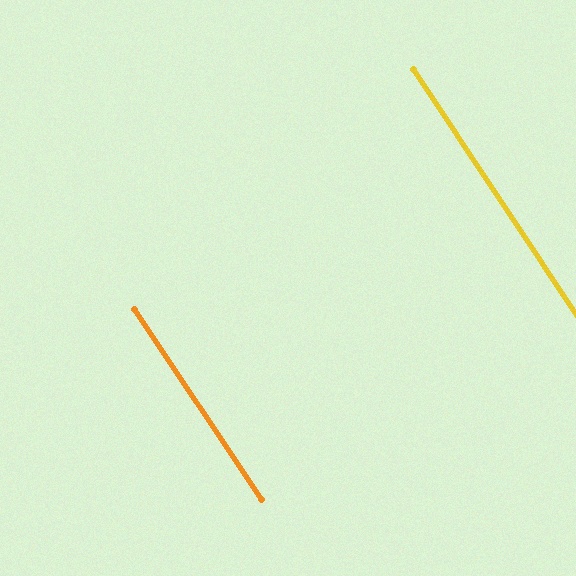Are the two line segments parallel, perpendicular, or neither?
Parallel — their directions differ by only 0.1°.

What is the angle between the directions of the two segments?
Approximately 0 degrees.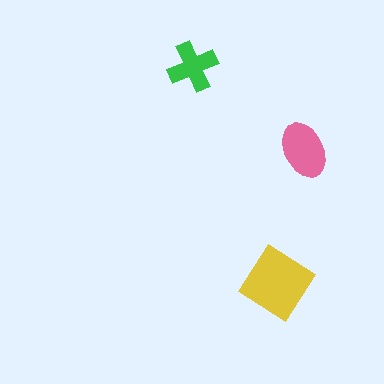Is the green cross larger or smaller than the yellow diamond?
Smaller.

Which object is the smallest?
The green cross.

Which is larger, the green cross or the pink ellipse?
The pink ellipse.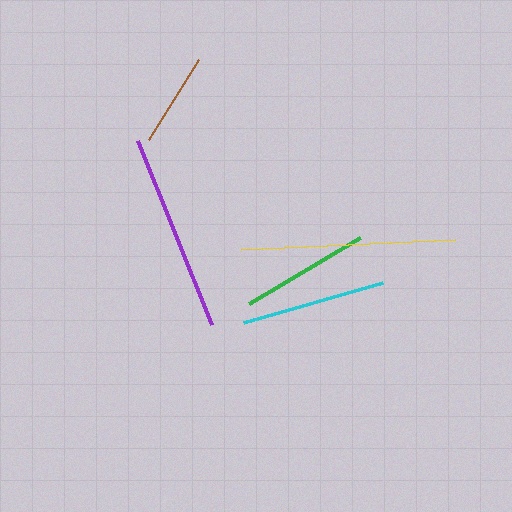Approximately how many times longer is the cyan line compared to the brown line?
The cyan line is approximately 1.5 times the length of the brown line.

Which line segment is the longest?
The yellow line is the longest at approximately 214 pixels.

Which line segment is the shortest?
The brown line is the shortest at approximately 95 pixels.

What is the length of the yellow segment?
The yellow segment is approximately 214 pixels long.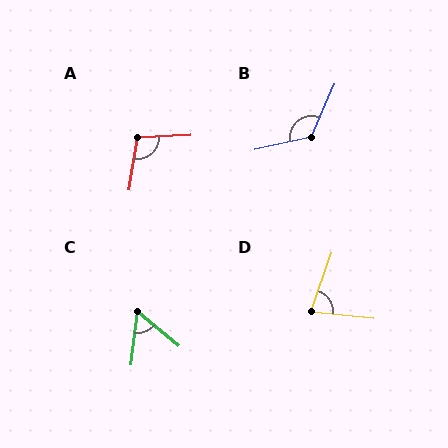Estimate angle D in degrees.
Approximately 77 degrees.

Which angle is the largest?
B, at approximately 126 degrees.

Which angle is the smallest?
C, at approximately 57 degrees.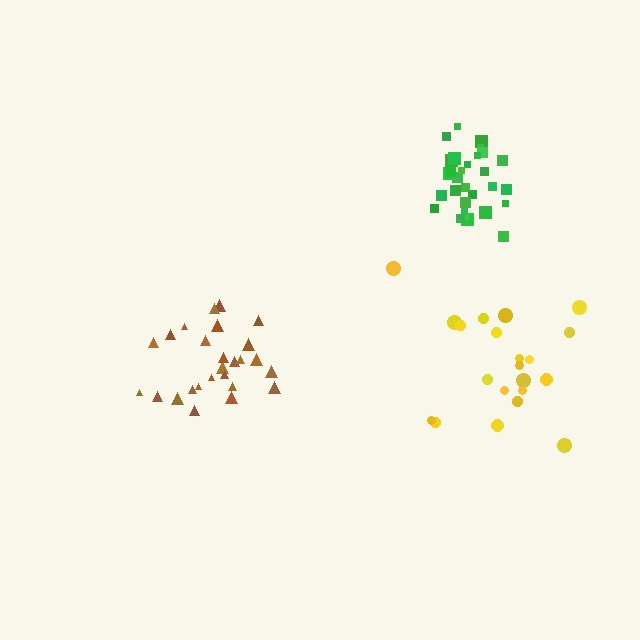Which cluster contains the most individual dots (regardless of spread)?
Green (32).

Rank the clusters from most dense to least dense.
green, brown, yellow.